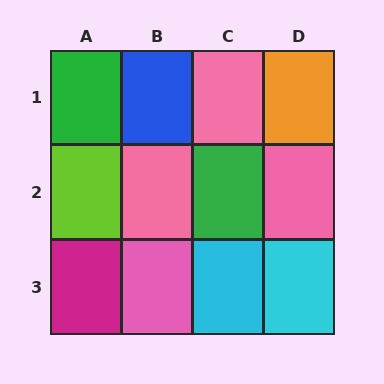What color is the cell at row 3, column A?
Magenta.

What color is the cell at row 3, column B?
Pink.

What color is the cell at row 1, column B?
Blue.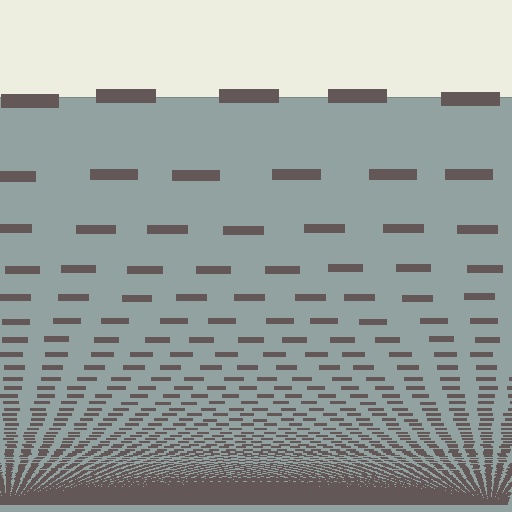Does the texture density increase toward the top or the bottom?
Density increases toward the bottom.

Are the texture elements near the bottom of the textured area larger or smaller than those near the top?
Smaller. The gradient is inverted — elements near the bottom are smaller and denser.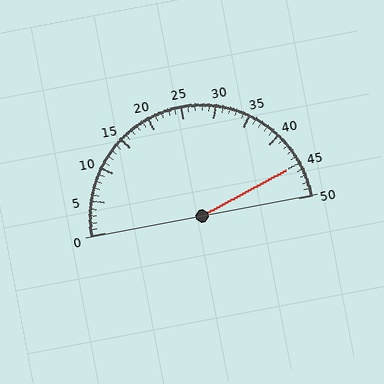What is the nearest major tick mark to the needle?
The nearest major tick mark is 45.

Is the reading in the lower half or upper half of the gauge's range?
The reading is in the upper half of the range (0 to 50).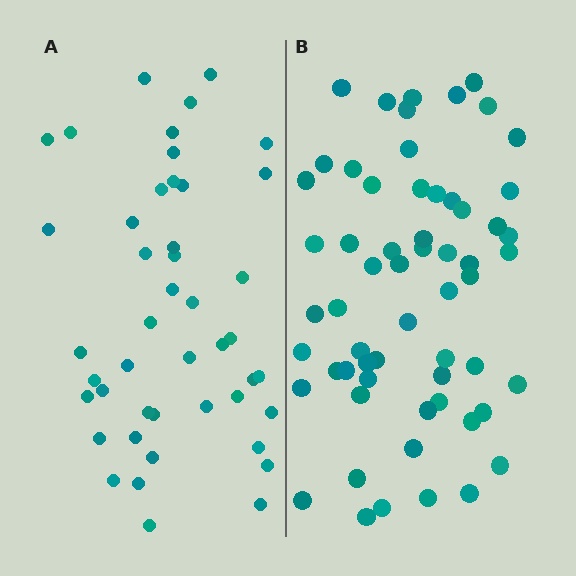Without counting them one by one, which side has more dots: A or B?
Region B (the right region) has more dots.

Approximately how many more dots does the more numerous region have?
Region B has approximately 15 more dots than region A.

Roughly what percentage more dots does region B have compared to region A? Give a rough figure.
About 35% more.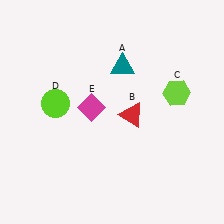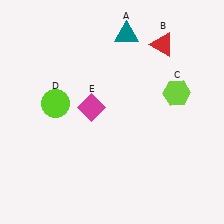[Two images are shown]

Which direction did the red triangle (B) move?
The red triangle (B) moved up.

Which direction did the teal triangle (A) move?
The teal triangle (A) moved up.